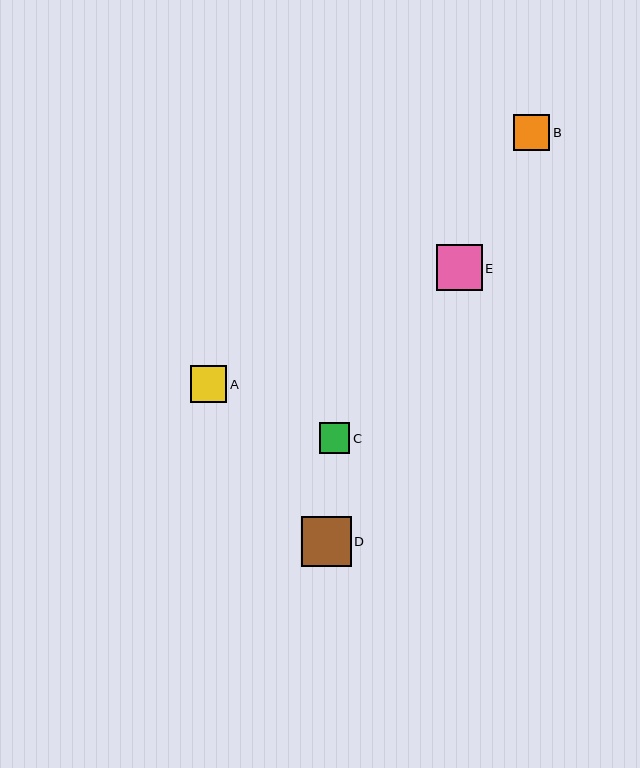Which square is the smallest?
Square C is the smallest with a size of approximately 31 pixels.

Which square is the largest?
Square D is the largest with a size of approximately 50 pixels.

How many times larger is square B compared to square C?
Square B is approximately 1.2 times the size of square C.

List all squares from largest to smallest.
From largest to smallest: D, E, A, B, C.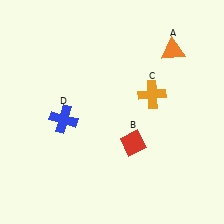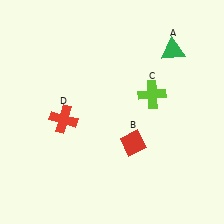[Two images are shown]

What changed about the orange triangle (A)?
In Image 1, A is orange. In Image 2, it changed to green.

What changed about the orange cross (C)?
In Image 1, C is orange. In Image 2, it changed to lime.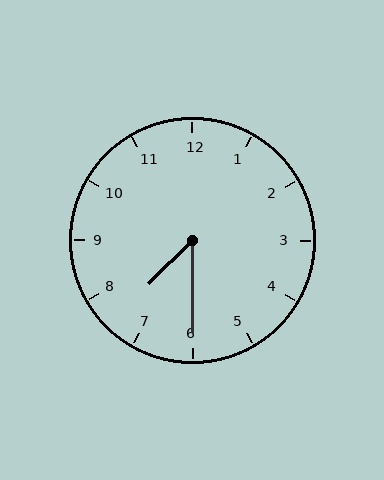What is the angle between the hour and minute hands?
Approximately 45 degrees.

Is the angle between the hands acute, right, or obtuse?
It is acute.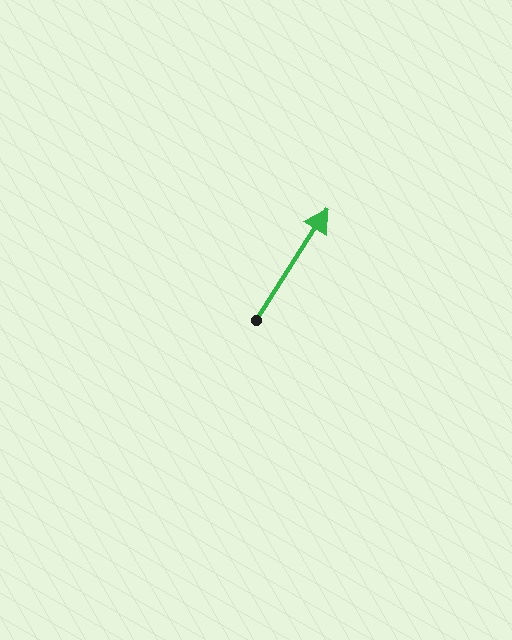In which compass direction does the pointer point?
Northeast.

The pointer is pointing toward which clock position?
Roughly 1 o'clock.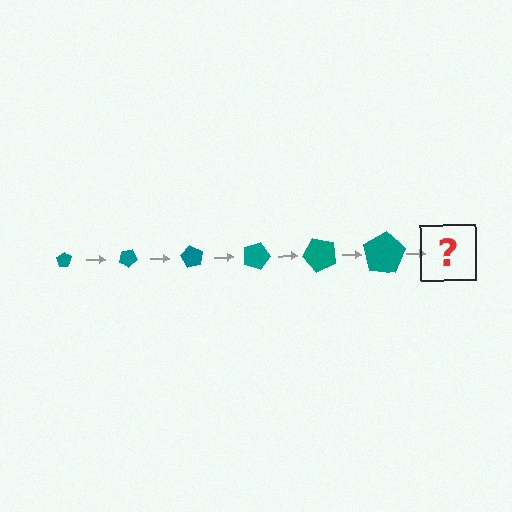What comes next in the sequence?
The next element should be a pentagon, larger than the previous one and rotated 180 degrees from the start.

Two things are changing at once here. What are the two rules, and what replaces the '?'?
The two rules are that the pentagon grows larger each step and it rotates 30 degrees each step. The '?' should be a pentagon, larger than the previous one and rotated 180 degrees from the start.